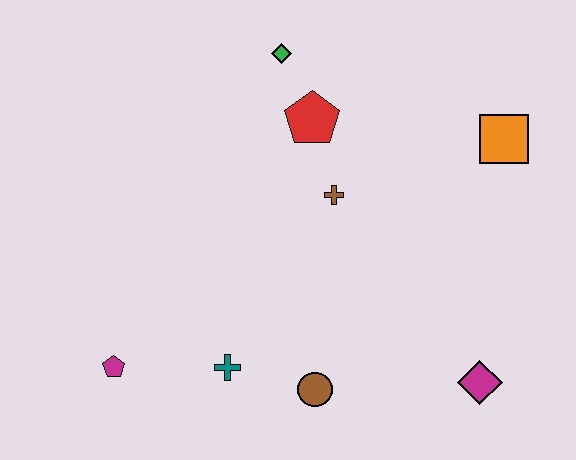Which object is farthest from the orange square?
The magenta pentagon is farthest from the orange square.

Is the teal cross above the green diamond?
No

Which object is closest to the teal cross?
The brown circle is closest to the teal cross.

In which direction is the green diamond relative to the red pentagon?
The green diamond is above the red pentagon.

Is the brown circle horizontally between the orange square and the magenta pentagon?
Yes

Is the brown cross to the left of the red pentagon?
No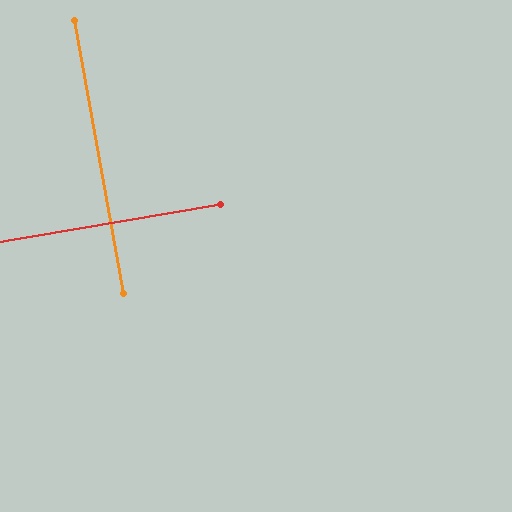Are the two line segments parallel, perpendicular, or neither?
Perpendicular — they meet at approximately 90°.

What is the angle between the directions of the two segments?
Approximately 90 degrees.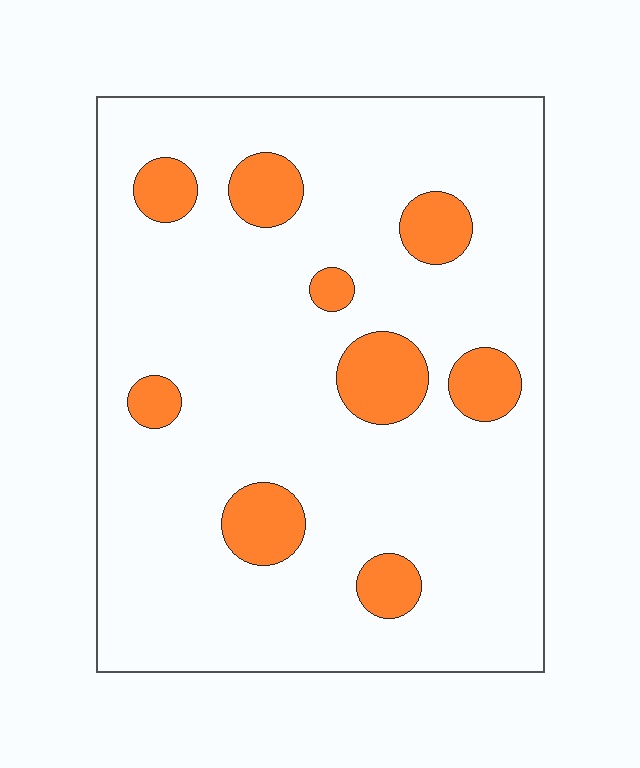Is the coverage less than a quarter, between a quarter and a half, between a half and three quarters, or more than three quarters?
Less than a quarter.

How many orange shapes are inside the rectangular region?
9.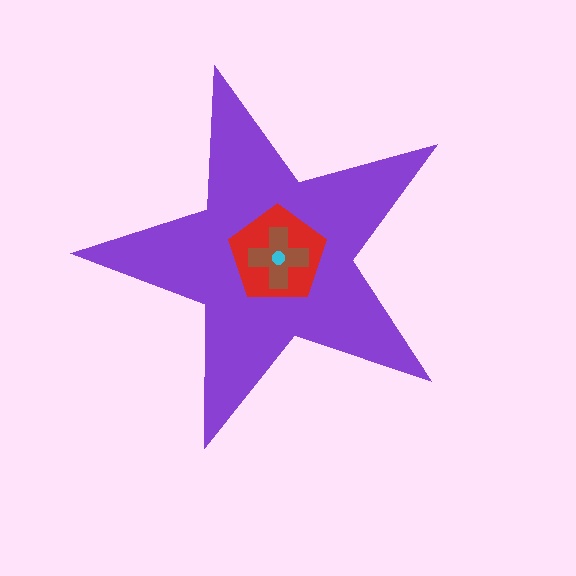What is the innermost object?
The cyan circle.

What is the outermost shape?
The purple star.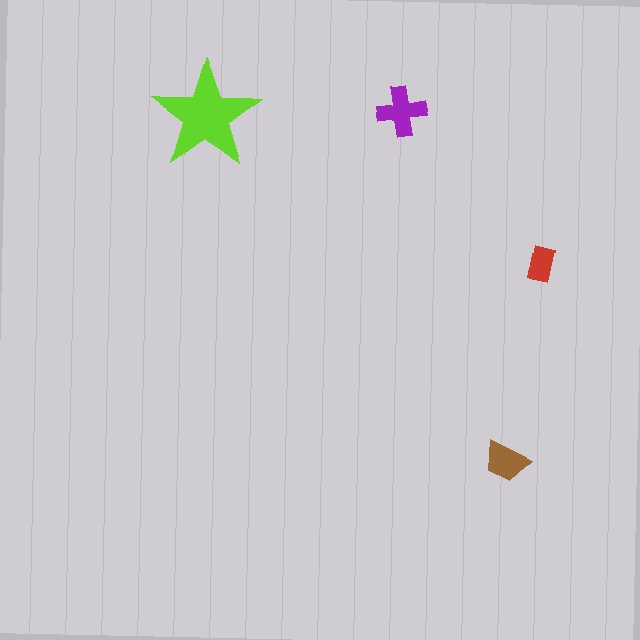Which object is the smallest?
The red rectangle.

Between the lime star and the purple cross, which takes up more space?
The lime star.